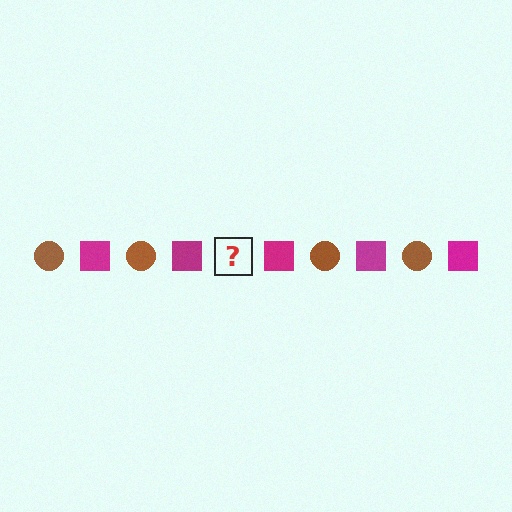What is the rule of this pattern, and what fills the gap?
The rule is that the pattern alternates between brown circle and magenta square. The gap should be filled with a brown circle.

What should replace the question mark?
The question mark should be replaced with a brown circle.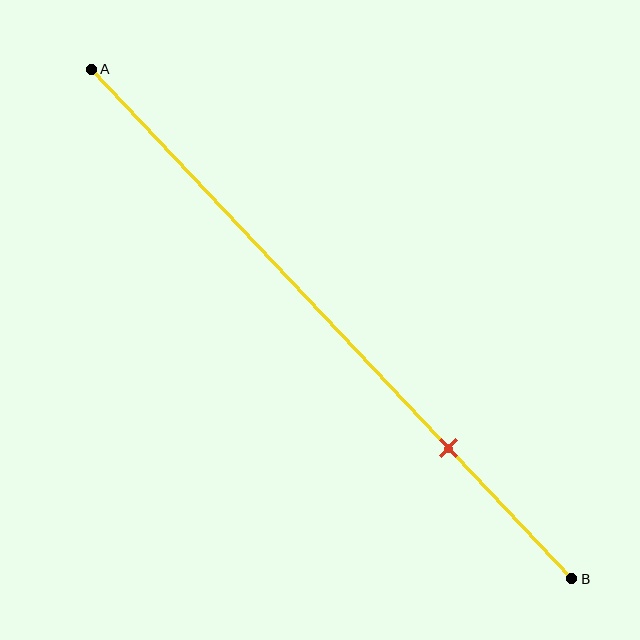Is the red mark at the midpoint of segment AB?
No, the mark is at about 75% from A, not at the 50% midpoint.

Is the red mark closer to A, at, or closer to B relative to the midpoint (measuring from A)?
The red mark is closer to point B than the midpoint of segment AB.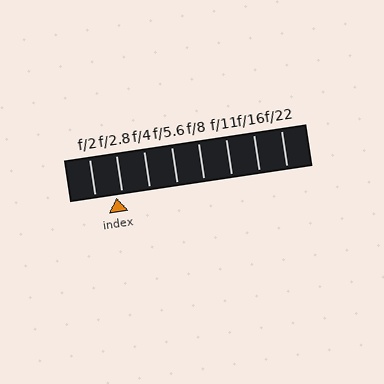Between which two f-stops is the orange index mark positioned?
The index mark is between f/2 and f/2.8.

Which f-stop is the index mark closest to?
The index mark is closest to f/2.8.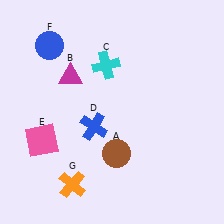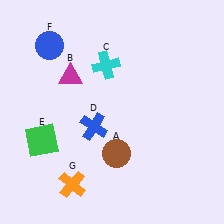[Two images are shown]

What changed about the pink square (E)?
In Image 1, E is pink. In Image 2, it changed to green.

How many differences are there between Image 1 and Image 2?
There is 1 difference between the two images.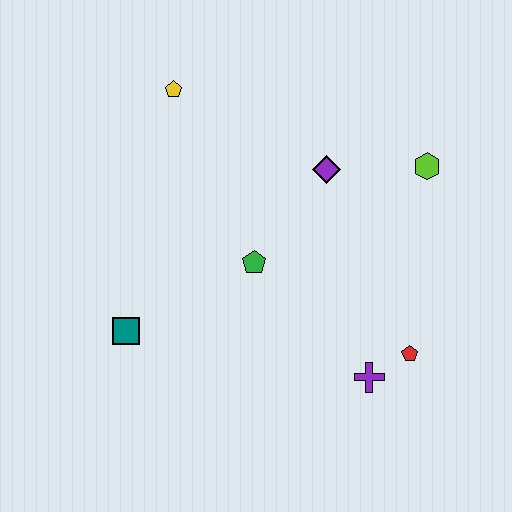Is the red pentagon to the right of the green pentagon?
Yes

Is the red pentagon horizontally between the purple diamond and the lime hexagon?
Yes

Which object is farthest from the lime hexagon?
The teal square is farthest from the lime hexagon.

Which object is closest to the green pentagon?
The purple diamond is closest to the green pentagon.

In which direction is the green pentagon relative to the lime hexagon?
The green pentagon is to the left of the lime hexagon.